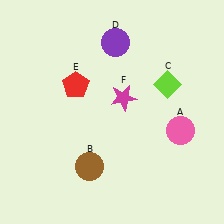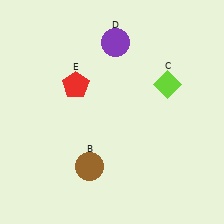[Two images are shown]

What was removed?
The magenta star (F), the pink circle (A) were removed in Image 2.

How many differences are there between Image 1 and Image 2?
There are 2 differences between the two images.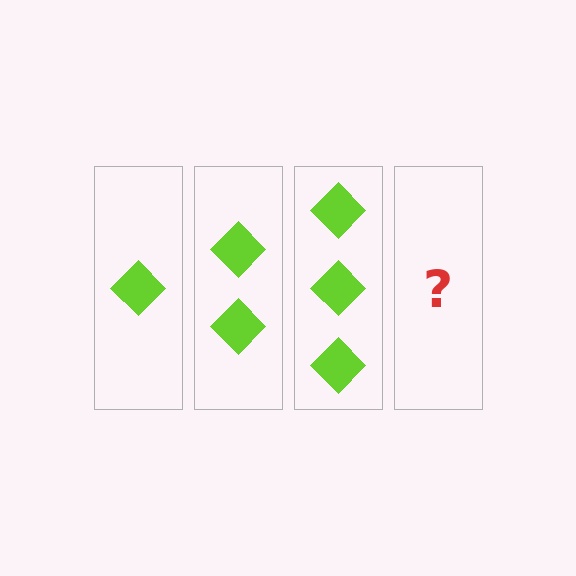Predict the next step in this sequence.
The next step is 4 diamonds.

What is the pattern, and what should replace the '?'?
The pattern is that each step adds one more diamond. The '?' should be 4 diamonds.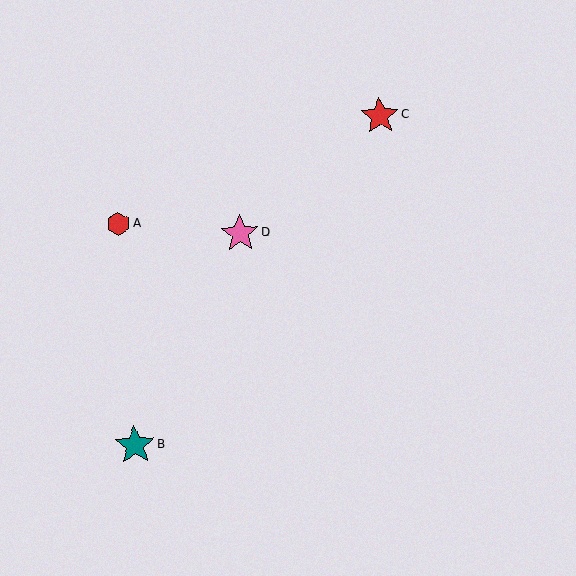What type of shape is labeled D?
Shape D is a pink star.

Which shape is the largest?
The teal star (labeled B) is the largest.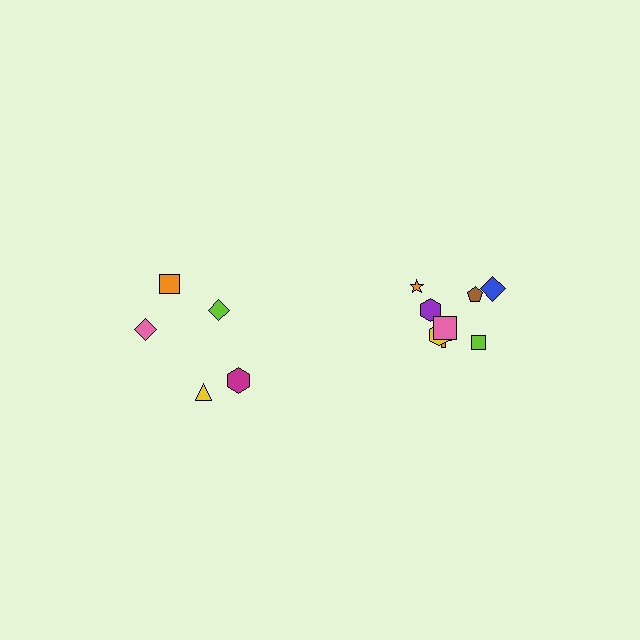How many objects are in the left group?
There are 5 objects.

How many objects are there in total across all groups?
There are 13 objects.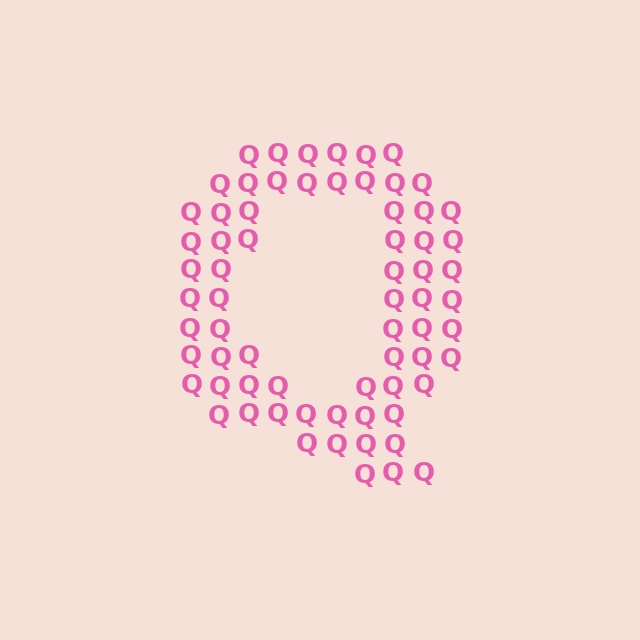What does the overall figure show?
The overall figure shows the letter Q.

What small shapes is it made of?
It is made of small letter Q's.